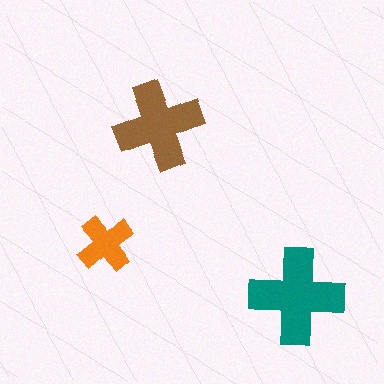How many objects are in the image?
There are 3 objects in the image.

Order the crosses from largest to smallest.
the teal one, the brown one, the orange one.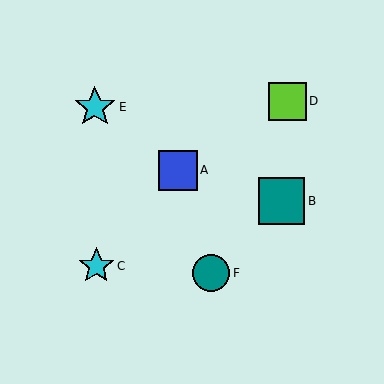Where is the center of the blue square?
The center of the blue square is at (178, 170).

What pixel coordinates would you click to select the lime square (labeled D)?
Click at (287, 101) to select the lime square D.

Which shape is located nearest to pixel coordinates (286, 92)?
The lime square (labeled D) at (287, 101) is nearest to that location.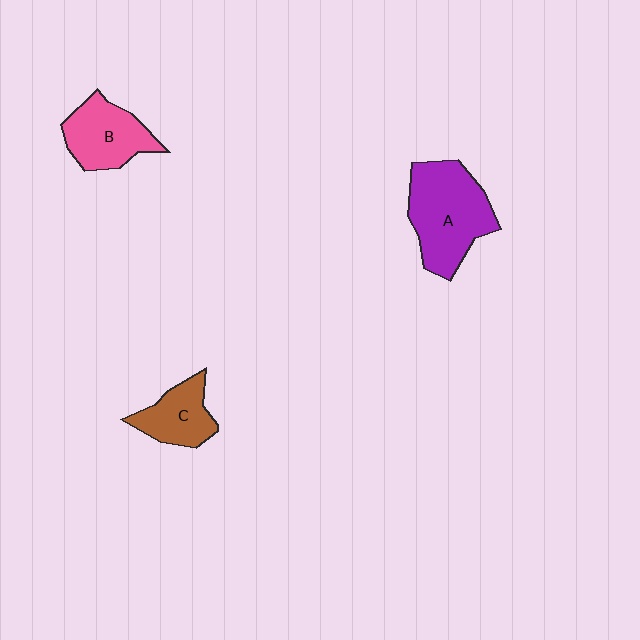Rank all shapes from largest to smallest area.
From largest to smallest: A (purple), B (pink), C (brown).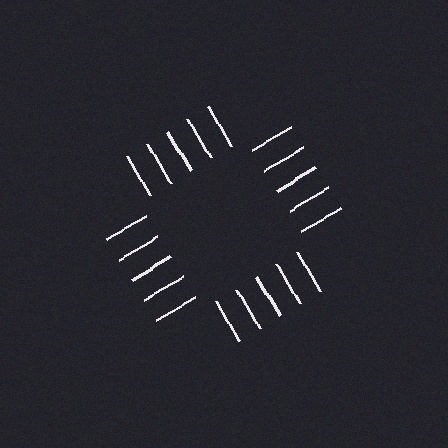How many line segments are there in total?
20 — 5 along each of the 4 edges.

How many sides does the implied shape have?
4 sides — the line-ends trace a square.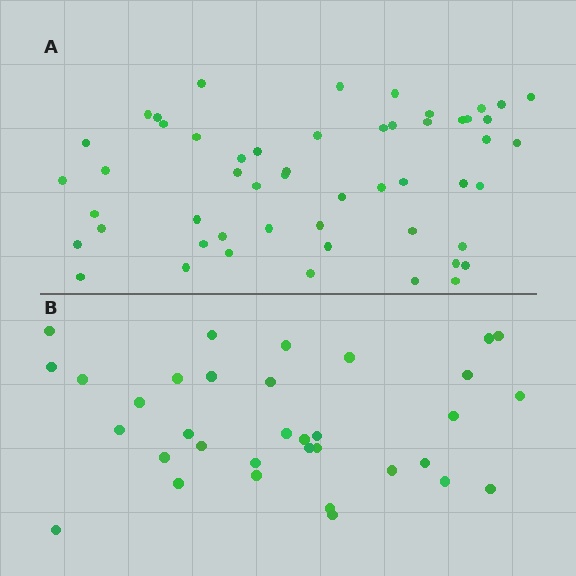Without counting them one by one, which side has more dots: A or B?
Region A (the top region) has more dots.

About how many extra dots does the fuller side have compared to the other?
Region A has approximately 20 more dots than region B.